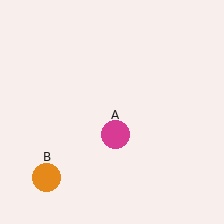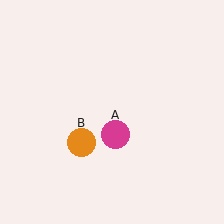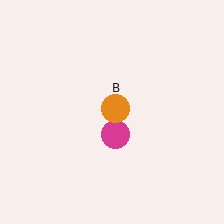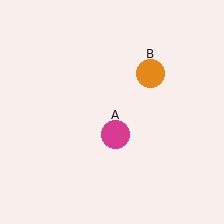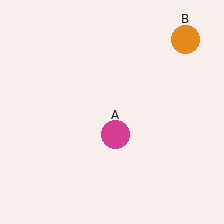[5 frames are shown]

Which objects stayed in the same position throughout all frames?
Magenta circle (object A) remained stationary.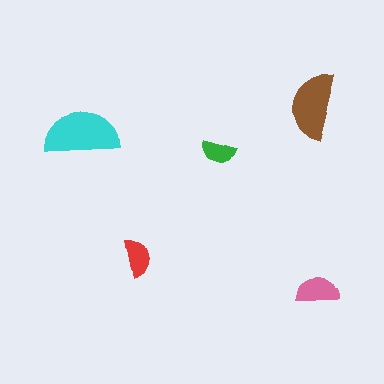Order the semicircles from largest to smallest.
the cyan one, the brown one, the pink one, the red one, the green one.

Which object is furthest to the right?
The brown semicircle is rightmost.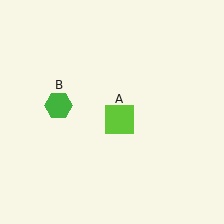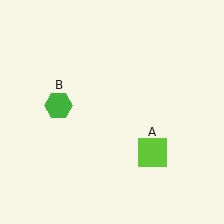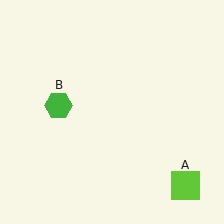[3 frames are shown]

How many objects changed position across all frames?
1 object changed position: lime square (object A).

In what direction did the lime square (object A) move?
The lime square (object A) moved down and to the right.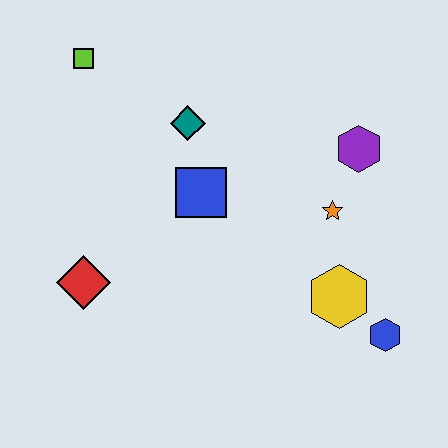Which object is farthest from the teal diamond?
The blue hexagon is farthest from the teal diamond.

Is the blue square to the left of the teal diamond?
No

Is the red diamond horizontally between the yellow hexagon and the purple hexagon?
No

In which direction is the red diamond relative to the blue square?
The red diamond is to the left of the blue square.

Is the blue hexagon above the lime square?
No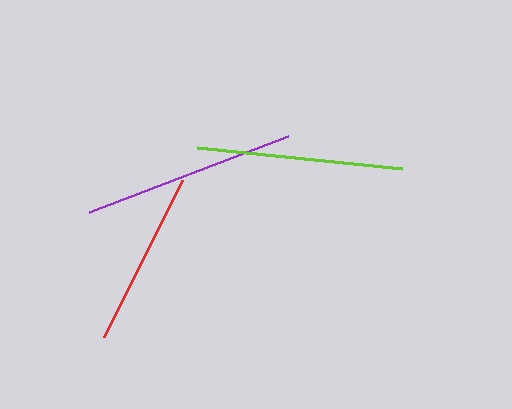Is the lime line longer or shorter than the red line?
The lime line is longer than the red line.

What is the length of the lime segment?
The lime segment is approximately 206 pixels long.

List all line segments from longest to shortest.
From longest to shortest: purple, lime, red.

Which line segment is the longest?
The purple line is the longest at approximately 213 pixels.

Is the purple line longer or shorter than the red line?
The purple line is longer than the red line.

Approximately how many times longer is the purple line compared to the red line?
The purple line is approximately 1.2 times the length of the red line.